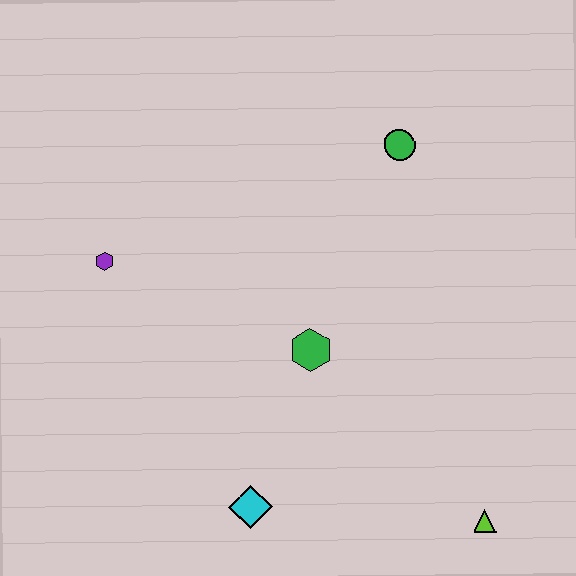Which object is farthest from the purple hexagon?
The lime triangle is farthest from the purple hexagon.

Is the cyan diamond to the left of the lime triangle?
Yes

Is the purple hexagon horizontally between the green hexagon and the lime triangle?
No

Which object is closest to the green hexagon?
The cyan diamond is closest to the green hexagon.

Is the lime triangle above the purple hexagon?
No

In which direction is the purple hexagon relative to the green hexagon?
The purple hexagon is to the left of the green hexagon.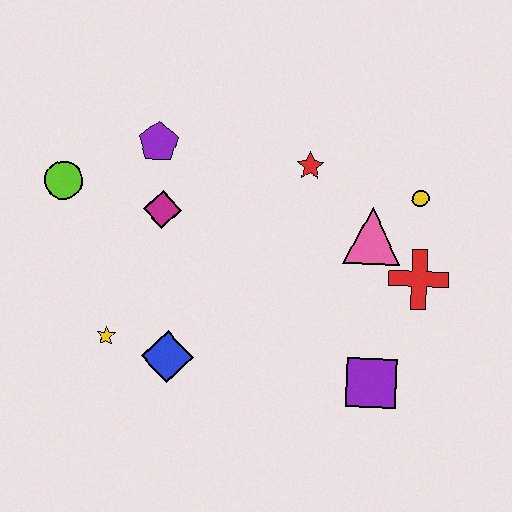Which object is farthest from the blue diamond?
The yellow circle is farthest from the blue diamond.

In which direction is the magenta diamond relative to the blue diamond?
The magenta diamond is above the blue diamond.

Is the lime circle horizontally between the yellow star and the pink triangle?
No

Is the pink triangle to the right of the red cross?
No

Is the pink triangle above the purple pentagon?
No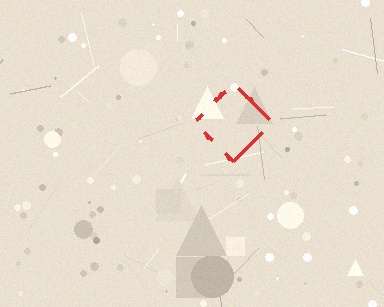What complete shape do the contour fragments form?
The contour fragments form a diamond.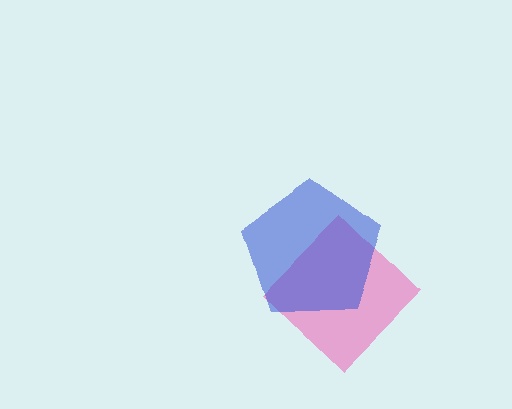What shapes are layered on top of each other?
The layered shapes are: a pink diamond, a blue pentagon.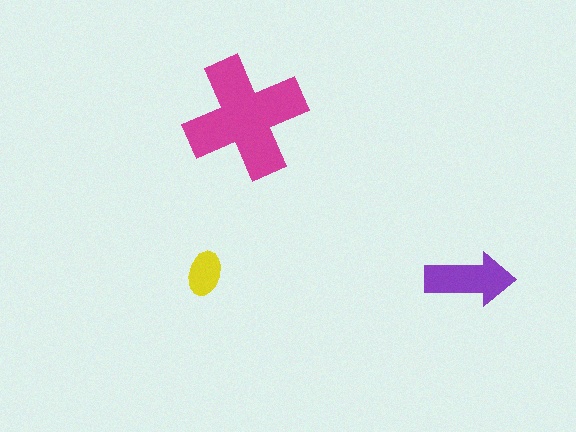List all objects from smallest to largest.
The yellow ellipse, the purple arrow, the magenta cross.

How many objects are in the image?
There are 3 objects in the image.